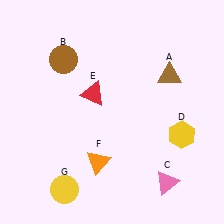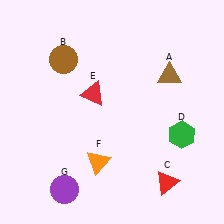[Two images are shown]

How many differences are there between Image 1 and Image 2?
There are 3 differences between the two images.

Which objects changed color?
C changed from pink to red. D changed from yellow to green. G changed from yellow to purple.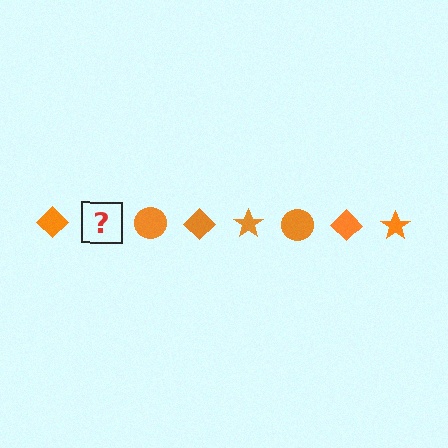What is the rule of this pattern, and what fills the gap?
The rule is that the pattern cycles through diamond, star, circle shapes in orange. The gap should be filled with an orange star.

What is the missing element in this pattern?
The missing element is an orange star.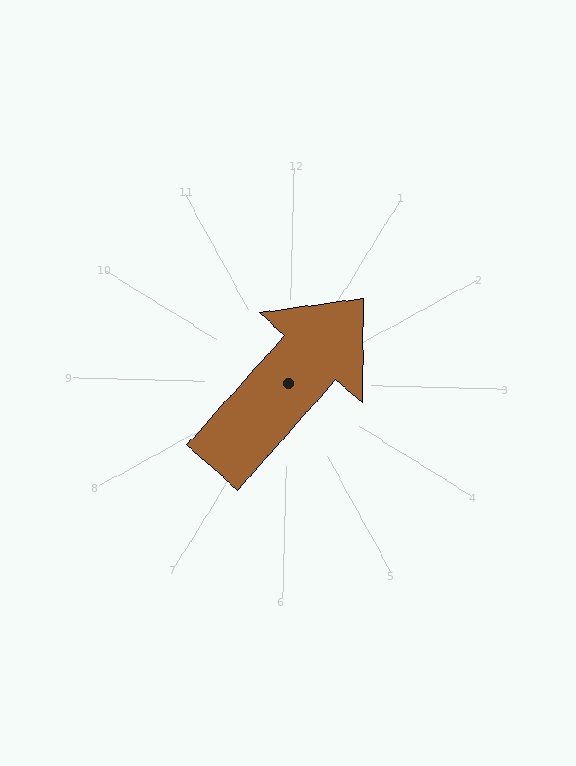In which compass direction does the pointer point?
Northeast.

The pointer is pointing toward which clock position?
Roughly 1 o'clock.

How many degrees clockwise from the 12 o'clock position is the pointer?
Approximately 40 degrees.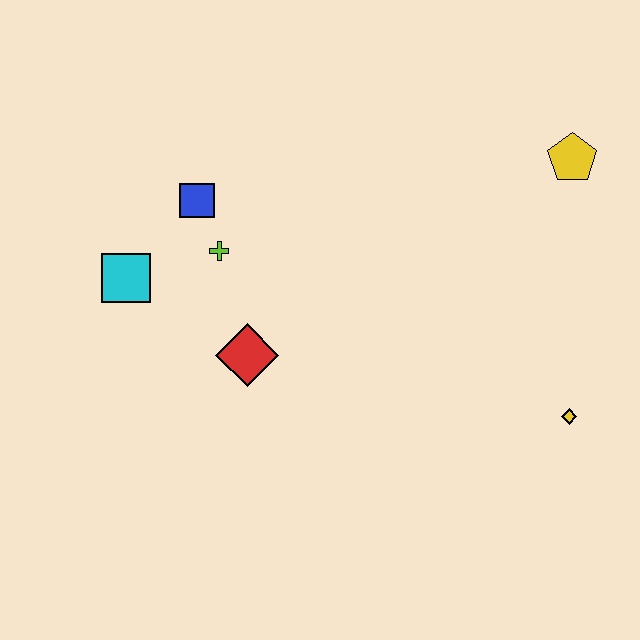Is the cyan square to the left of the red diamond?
Yes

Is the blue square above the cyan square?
Yes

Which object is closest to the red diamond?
The lime cross is closest to the red diamond.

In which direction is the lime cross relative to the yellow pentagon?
The lime cross is to the left of the yellow pentagon.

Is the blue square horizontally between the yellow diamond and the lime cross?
No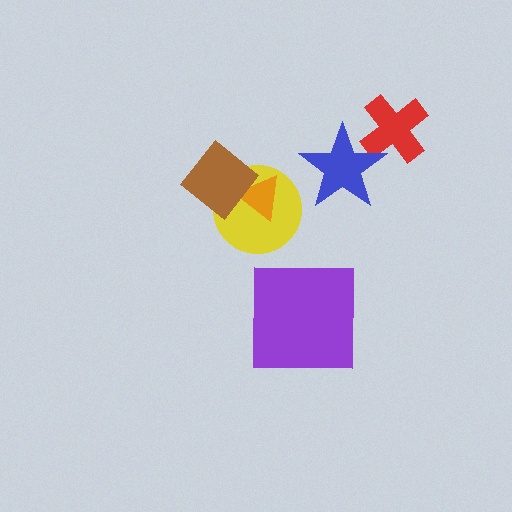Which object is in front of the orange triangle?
The brown diamond is in front of the orange triangle.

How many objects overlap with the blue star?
1 object overlaps with the blue star.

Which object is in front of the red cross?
The blue star is in front of the red cross.